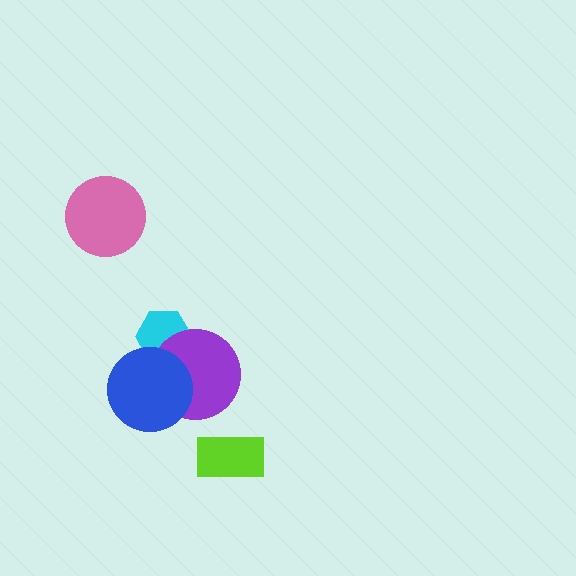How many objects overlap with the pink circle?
0 objects overlap with the pink circle.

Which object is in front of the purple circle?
The blue circle is in front of the purple circle.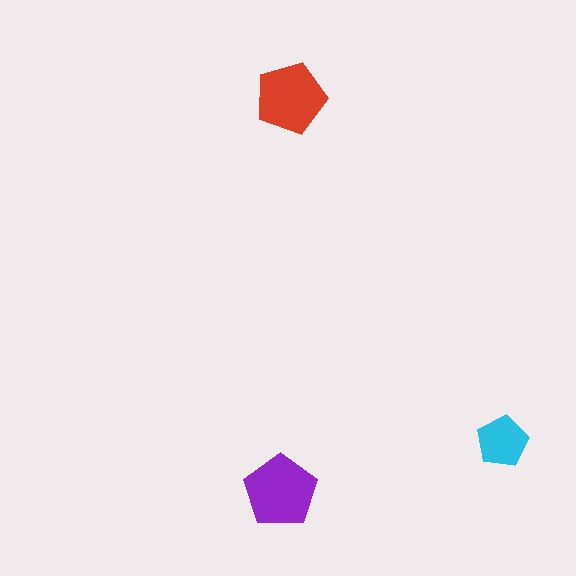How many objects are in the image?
There are 3 objects in the image.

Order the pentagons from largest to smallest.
the purple one, the red one, the cyan one.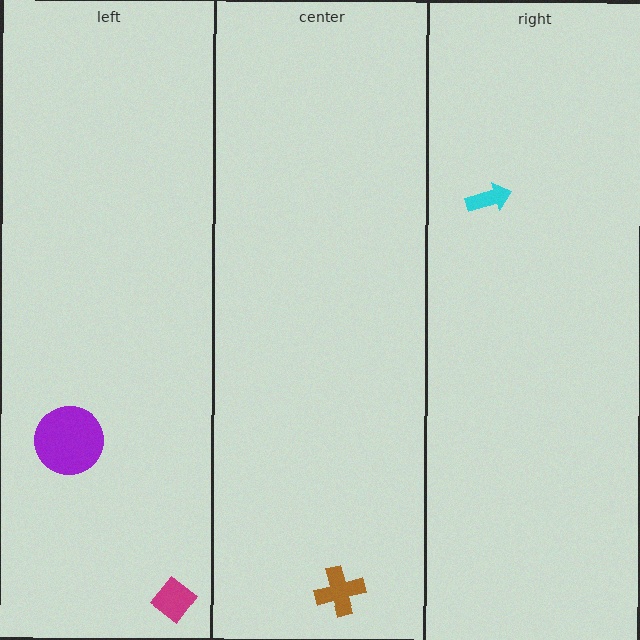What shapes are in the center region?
The brown cross.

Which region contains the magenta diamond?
The left region.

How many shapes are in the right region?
1.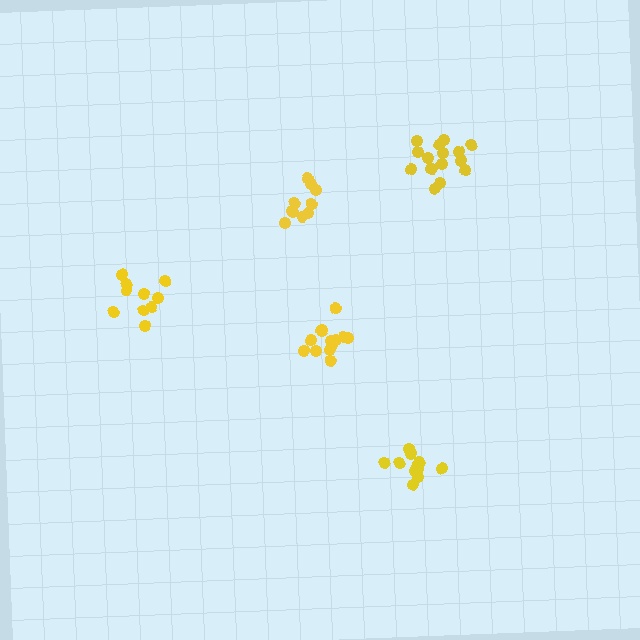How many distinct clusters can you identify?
There are 5 distinct clusters.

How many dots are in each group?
Group 1: 10 dots, Group 2: 11 dots, Group 3: 10 dots, Group 4: 13 dots, Group 5: 16 dots (60 total).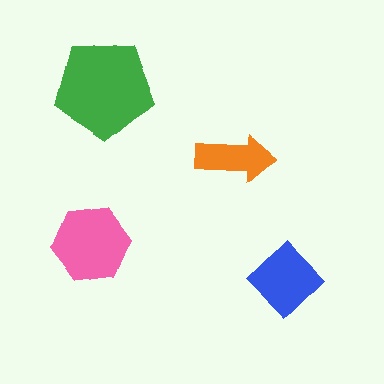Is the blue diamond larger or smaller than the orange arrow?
Larger.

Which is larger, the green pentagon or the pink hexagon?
The green pentagon.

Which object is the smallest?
The orange arrow.